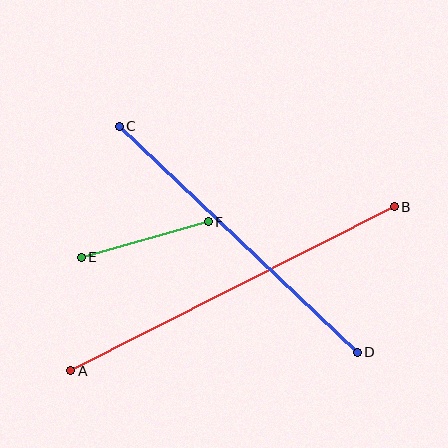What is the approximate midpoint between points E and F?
The midpoint is at approximately (145, 239) pixels.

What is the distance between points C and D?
The distance is approximately 328 pixels.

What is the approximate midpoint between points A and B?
The midpoint is at approximately (233, 289) pixels.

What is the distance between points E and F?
The distance is approximately 132 pixels.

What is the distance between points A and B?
The distance is approximately 362 pixels.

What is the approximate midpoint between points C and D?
The midpoint is at approximately (238, 239) pixels.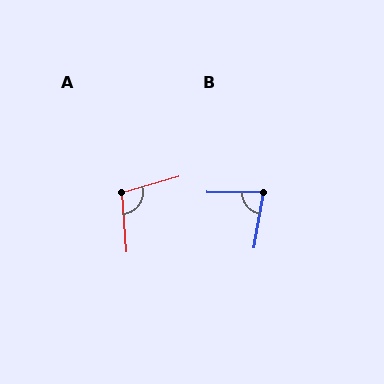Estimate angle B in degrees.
Approximately 82 degrees.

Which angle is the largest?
A, at approximately 102 degrees.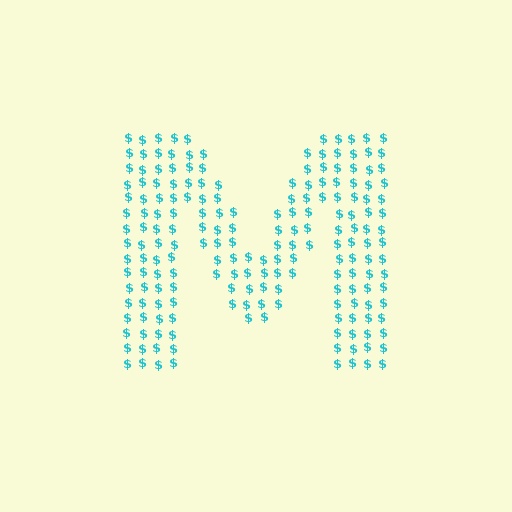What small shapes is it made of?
It is made of small dollar signs.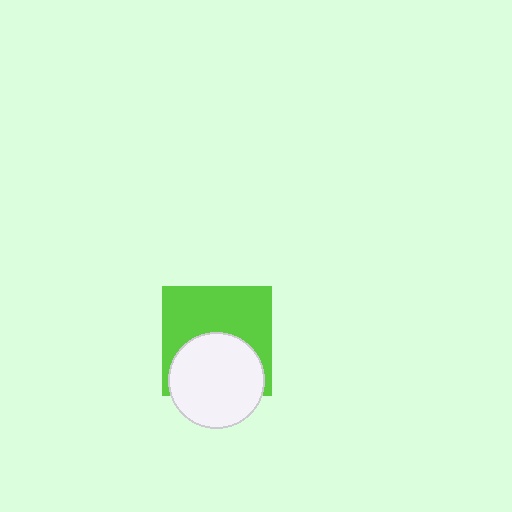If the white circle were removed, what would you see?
You would see the complete lime square.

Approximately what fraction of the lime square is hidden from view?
Roughly 43% of the lime square is hidden behind the white circle.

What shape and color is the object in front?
The object in front is a white circle.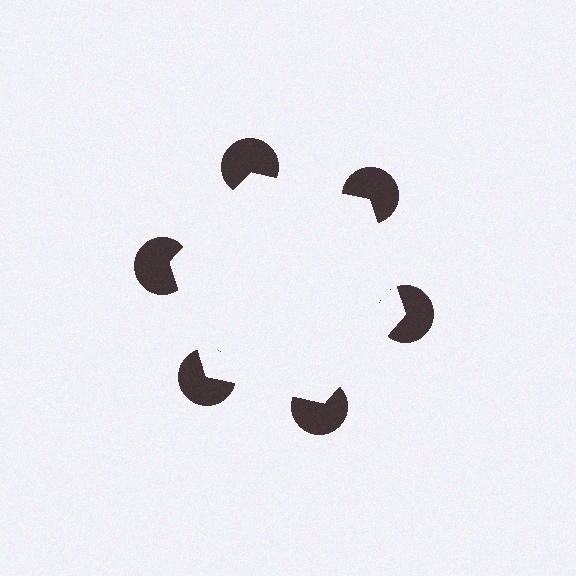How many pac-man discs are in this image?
There are 6 — one at each vertex of the illusory hexagon.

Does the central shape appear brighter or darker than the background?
It typically appears slightly brighter than the background, even though no actual brightness change is drawn.